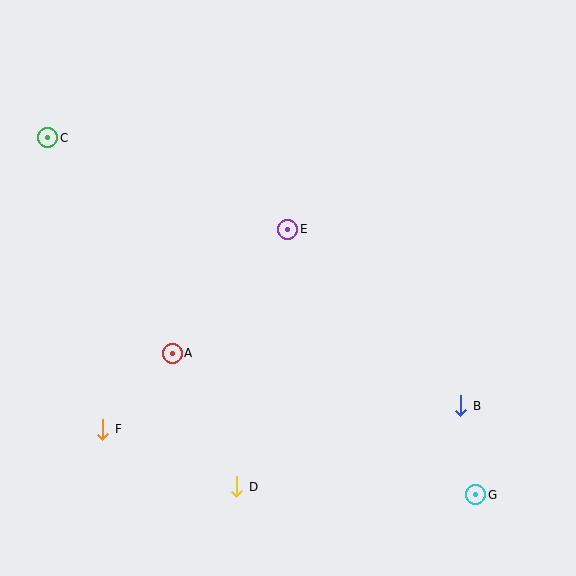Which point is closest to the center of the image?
Point E at (288, 229) is closest to the center.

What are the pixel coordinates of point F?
Point F is at (103, 429).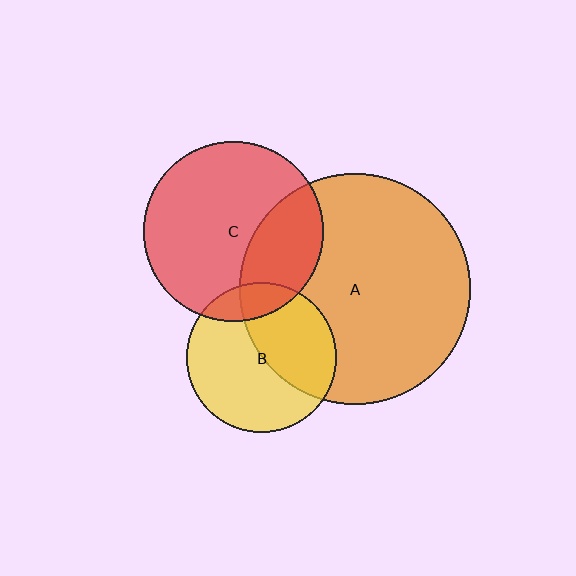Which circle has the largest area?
Circle A (orange).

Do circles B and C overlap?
Yes.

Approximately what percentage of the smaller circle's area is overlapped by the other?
Approximately 15%.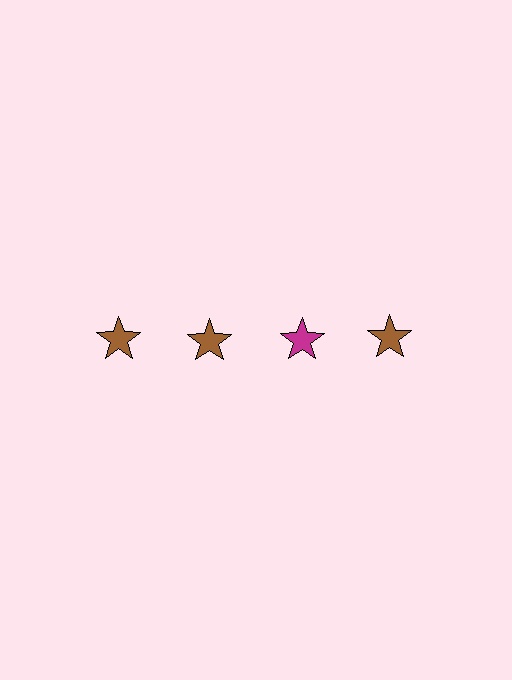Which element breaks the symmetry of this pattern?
The magenta star in the top row, center column breaks the symmetry. All other shapes are brown stars.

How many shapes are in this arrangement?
There are 4 shapes arranged in a grid pattern.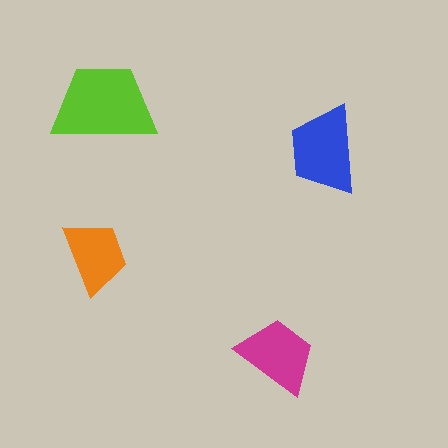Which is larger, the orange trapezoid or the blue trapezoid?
The blue one.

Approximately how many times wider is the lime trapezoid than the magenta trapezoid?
About 1.5 times wider.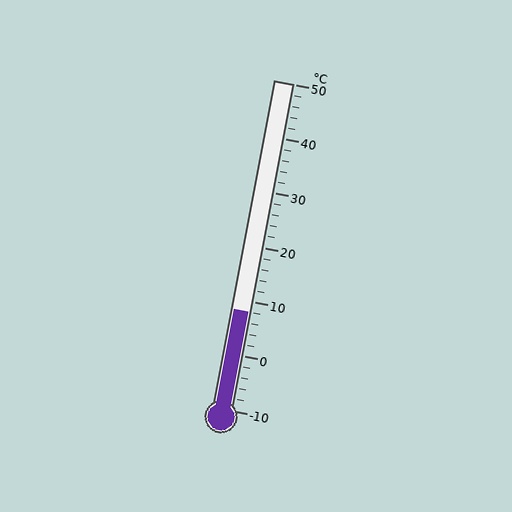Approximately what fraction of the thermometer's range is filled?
The thermometer is filled to approximately 30% of its range.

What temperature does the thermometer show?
The thermometer shows approximately 8°C.